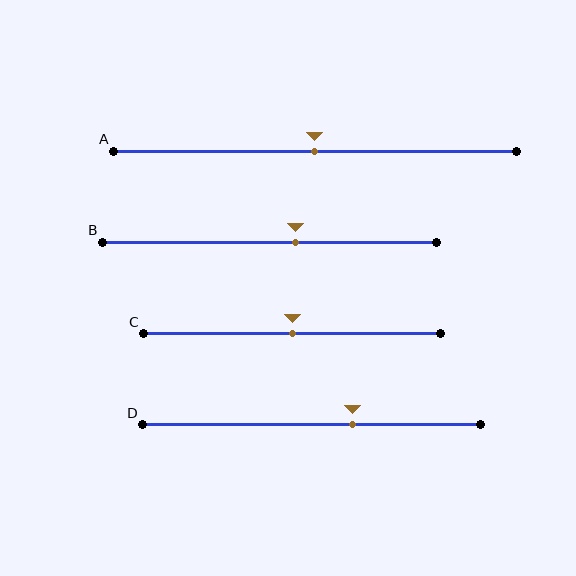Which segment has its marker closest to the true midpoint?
Segment A has its marker closest to the true midpoint.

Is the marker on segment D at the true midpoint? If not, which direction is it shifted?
No, the marker on segment D is shifted to the right by about 12% of the segment length.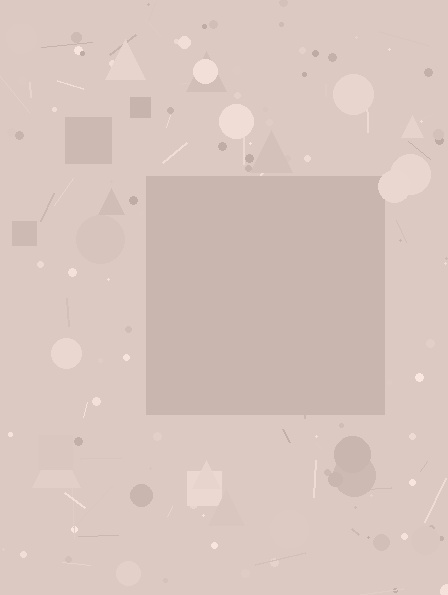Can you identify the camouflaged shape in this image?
The camouflaged shape is a square.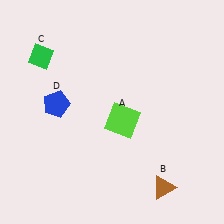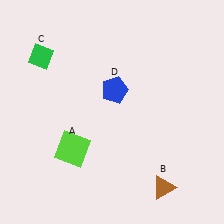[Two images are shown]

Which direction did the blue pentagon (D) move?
The blue pentagon (D) moved right.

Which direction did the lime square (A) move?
The lime square (A) moved left.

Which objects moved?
The objects that moved are: the lime square (A), the blue pentagon (D).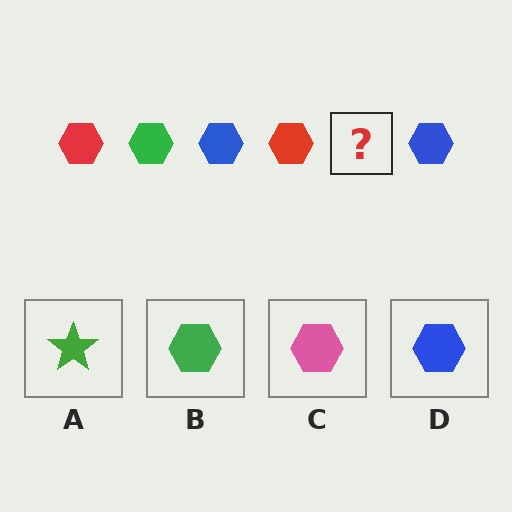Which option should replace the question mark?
Option B.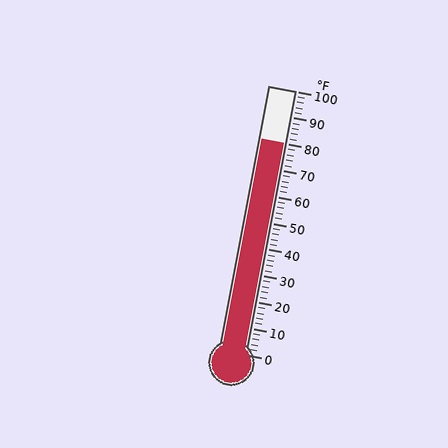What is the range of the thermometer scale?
The thermometer scale ranges from 0°F to 100°F.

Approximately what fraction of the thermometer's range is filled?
The thermometer is filled to approximately 80% of its range.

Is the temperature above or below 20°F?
The temperature is above 20°F.